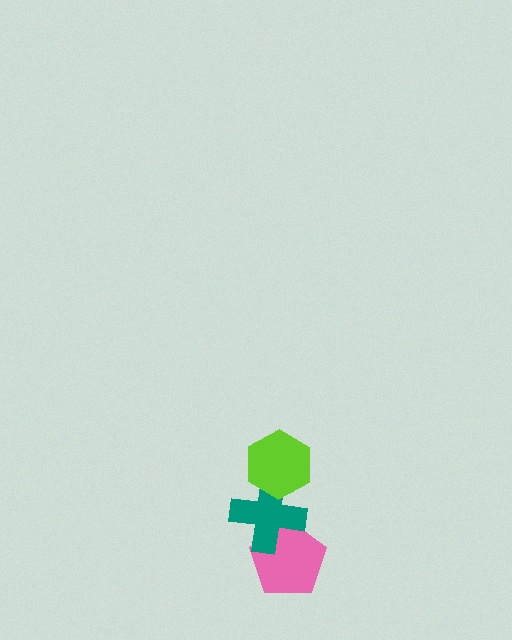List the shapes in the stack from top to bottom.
From top to bottom: the lime hexagon, the teal cross, the pink pentagon.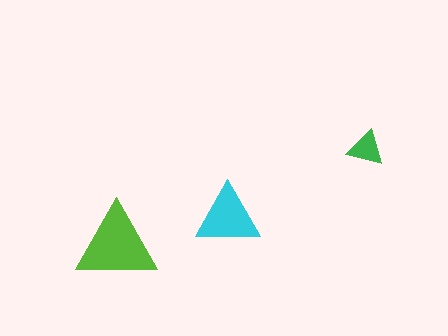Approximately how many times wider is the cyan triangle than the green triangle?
About 2 times wider.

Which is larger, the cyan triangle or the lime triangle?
The lime one.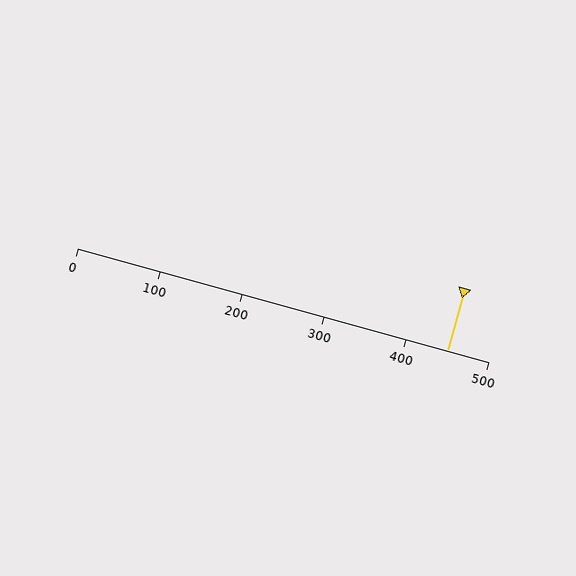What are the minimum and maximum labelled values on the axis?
The axis runs from 0 to 500.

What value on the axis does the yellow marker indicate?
The marker indicates approximately 450.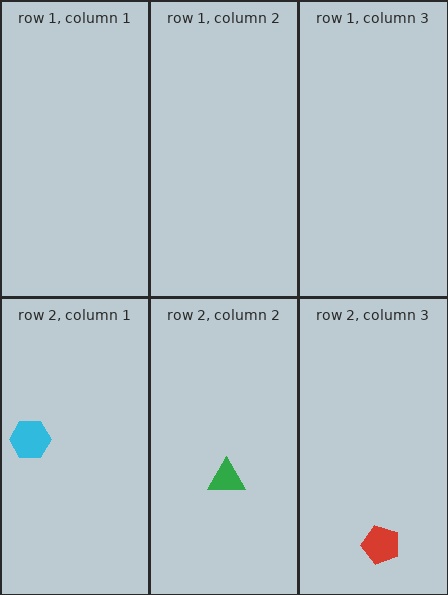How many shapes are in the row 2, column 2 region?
1.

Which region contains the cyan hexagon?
The row 2, column 1 region.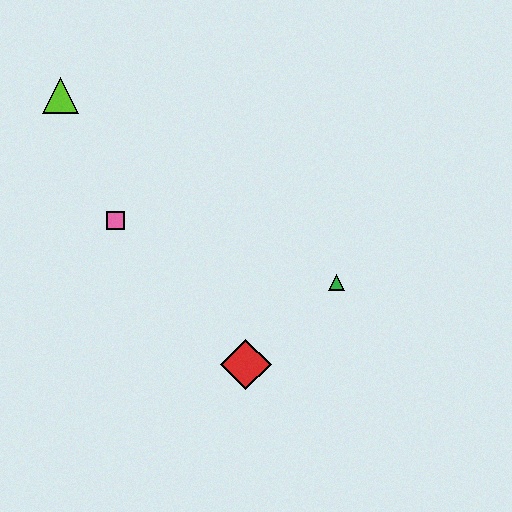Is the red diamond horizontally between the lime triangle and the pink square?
No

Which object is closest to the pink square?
The lime triangle is closest to the pink square.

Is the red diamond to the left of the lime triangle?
No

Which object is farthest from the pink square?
The green triangle is farthest from the pink square.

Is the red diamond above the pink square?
No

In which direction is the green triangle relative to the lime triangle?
The green triangle is to the right of the lime triangle.